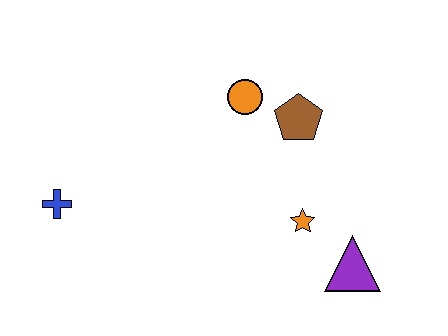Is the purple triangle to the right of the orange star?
Yes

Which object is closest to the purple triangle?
The orange star is closest to the purple triangle.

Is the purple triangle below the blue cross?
Yes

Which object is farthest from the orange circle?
The blue cross is farthest from the orange circle.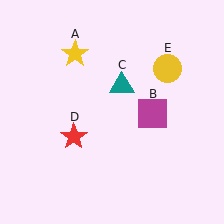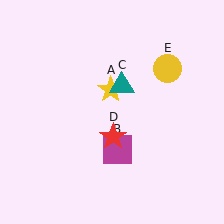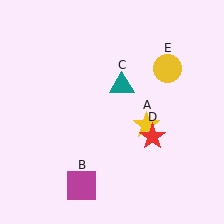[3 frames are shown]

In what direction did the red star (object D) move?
The red star (object D) moved right.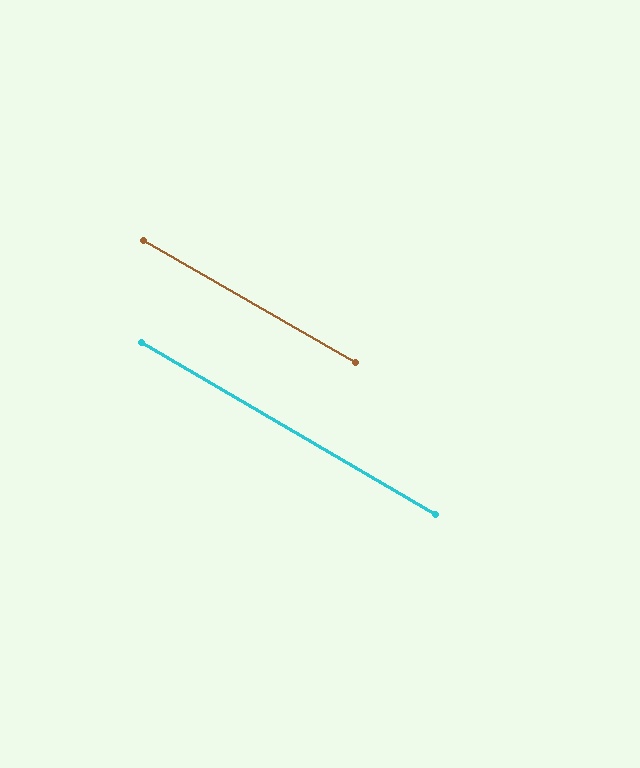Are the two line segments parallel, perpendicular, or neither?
Parallel — their directions differ by only 0.6°.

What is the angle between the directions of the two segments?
Approximately 1 degree.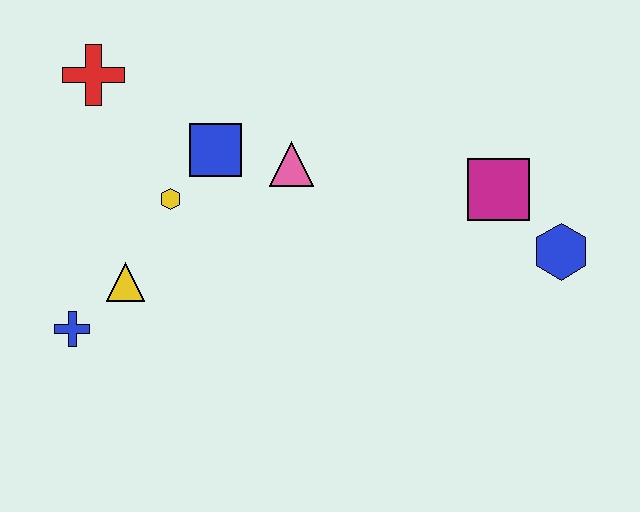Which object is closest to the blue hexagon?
The magenta square is closest to the blue hexagon.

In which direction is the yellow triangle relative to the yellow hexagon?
The yellow triangle is below the yellow hexagon.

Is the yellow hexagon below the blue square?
Yes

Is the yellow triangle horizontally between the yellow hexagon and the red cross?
Yes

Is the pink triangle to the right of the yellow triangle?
Yes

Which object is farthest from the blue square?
The blue hexagon is farthest from the blue square.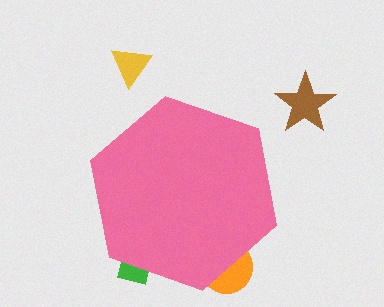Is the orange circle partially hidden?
Yes, the orange circle is partially hidden behind the pink hexagon.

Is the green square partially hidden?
Yes, the green square is partially hidden behind the pink hexagon.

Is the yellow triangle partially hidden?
No, the yellow triangle is fully visible.